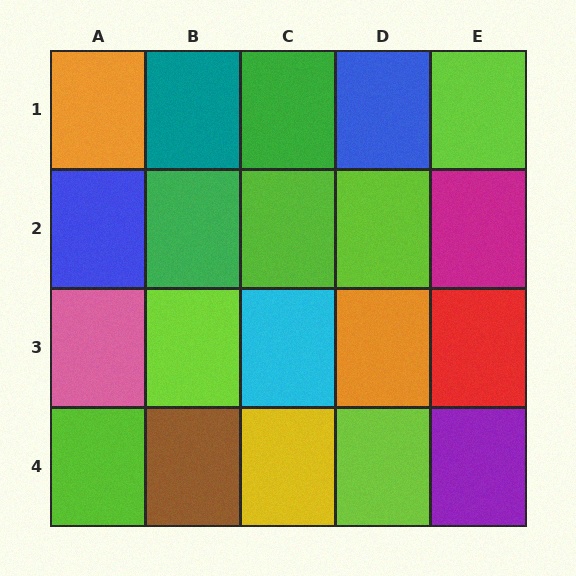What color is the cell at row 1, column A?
Orange.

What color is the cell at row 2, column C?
Lime.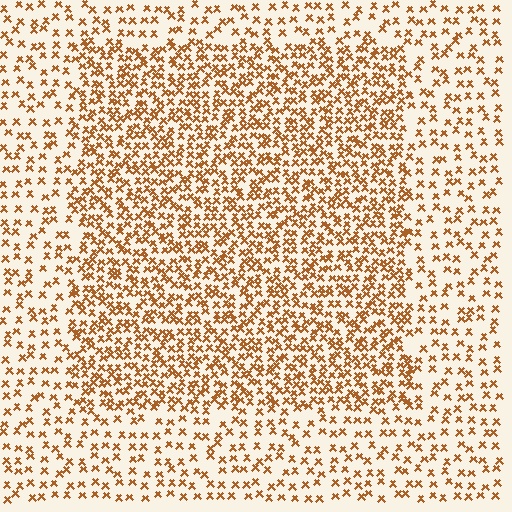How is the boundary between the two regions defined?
The boundary is defined by a change in element density (approximately 2.0x ratio). All elements are the same color, size, and shape.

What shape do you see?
I see a rectangle.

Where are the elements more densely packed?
The elements are more densely packed inside the rectangle boundary.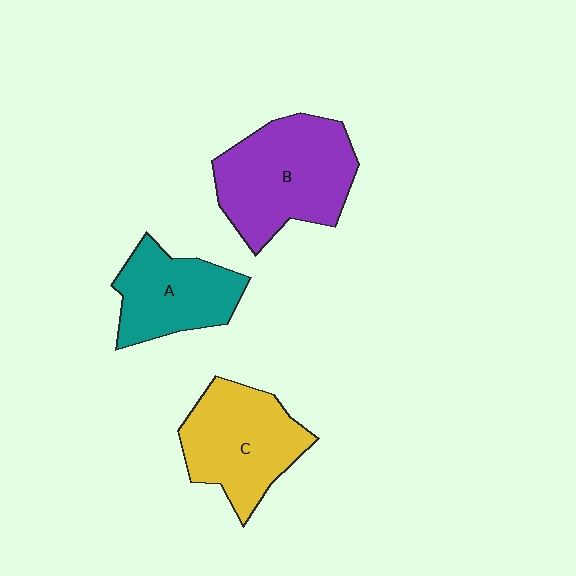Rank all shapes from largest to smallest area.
From largest to smallest: B (purple), C (yellow), A (teal).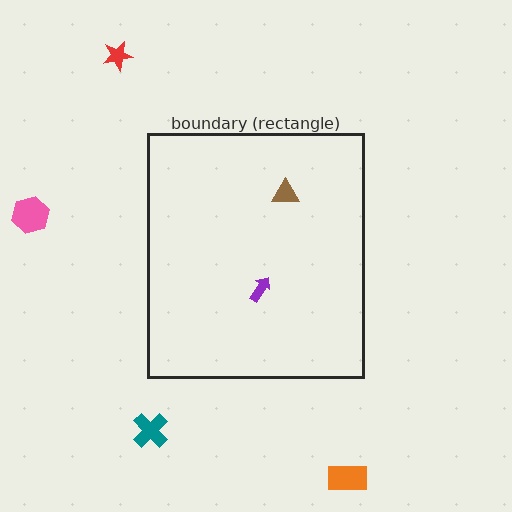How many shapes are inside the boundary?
2 inside, 4 outside.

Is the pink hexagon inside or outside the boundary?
Outside.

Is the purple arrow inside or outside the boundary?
Inside.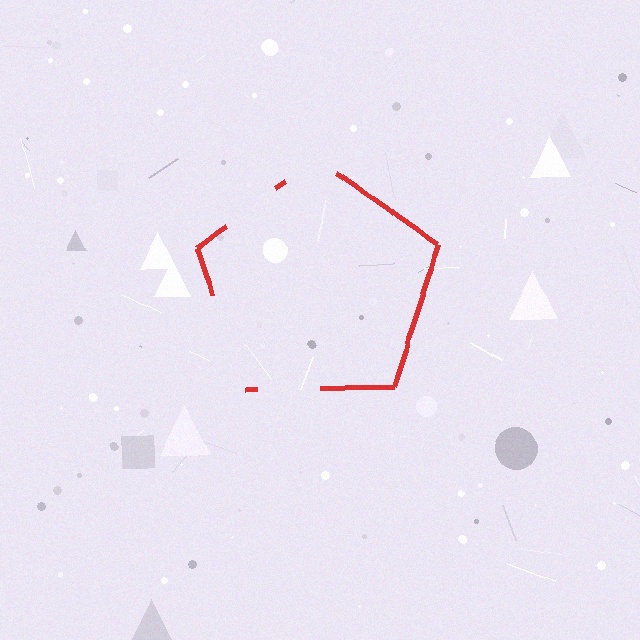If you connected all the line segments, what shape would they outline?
They would outline a pentagon.